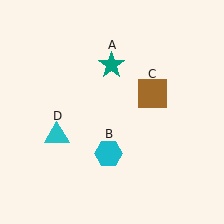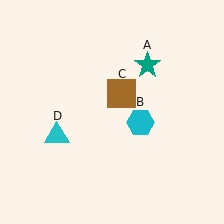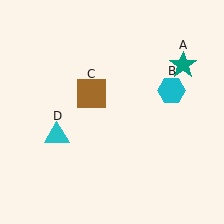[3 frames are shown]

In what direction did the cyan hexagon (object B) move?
The cyan hexagon (object B) moved up and to the right.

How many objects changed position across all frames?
3 objects changed position: teal star (object A), cyan hexagon (object B), brown square (object C).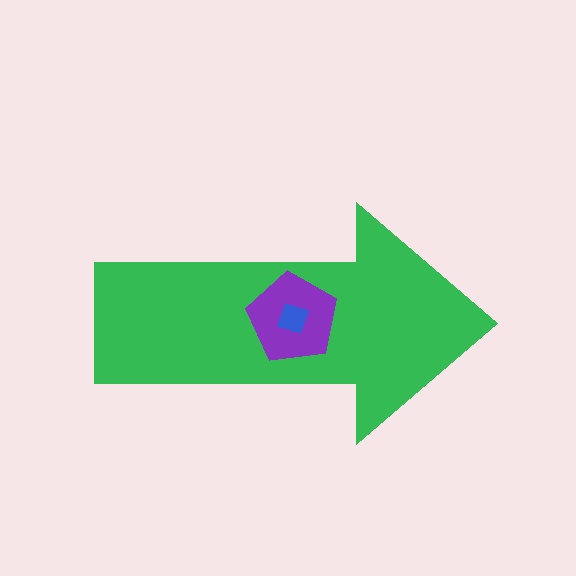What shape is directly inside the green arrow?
The purple pentagon.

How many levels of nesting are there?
3.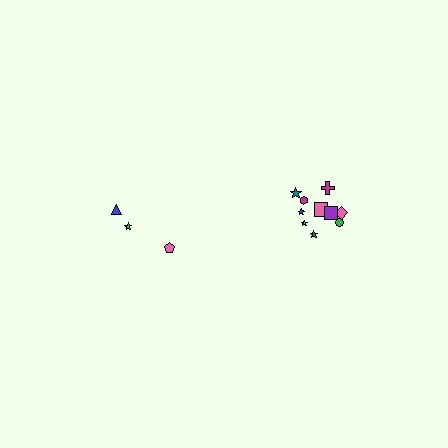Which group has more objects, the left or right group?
The right group.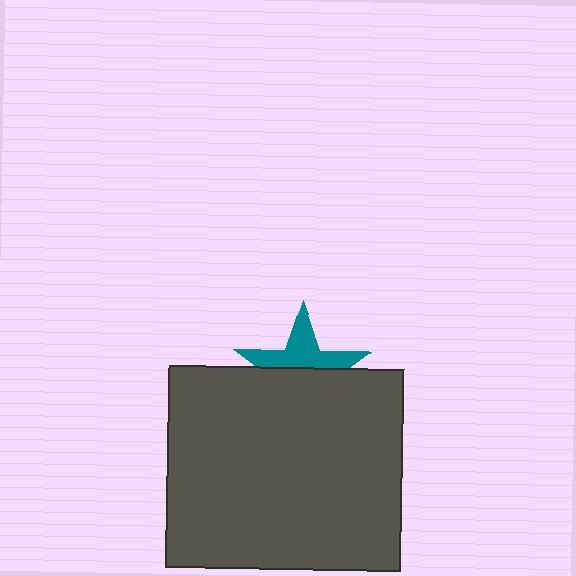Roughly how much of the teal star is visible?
About half of it is visible (roughly 47%).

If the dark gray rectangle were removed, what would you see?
You would see the complete teal star.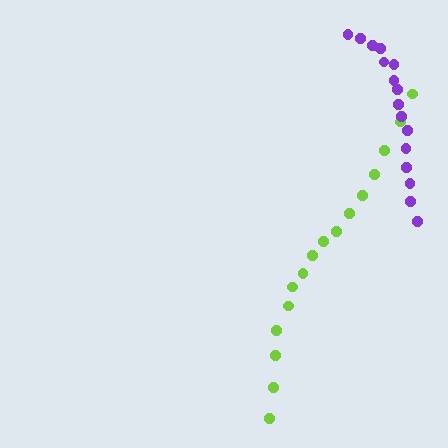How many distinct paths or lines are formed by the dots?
There are 2 distinct paths.